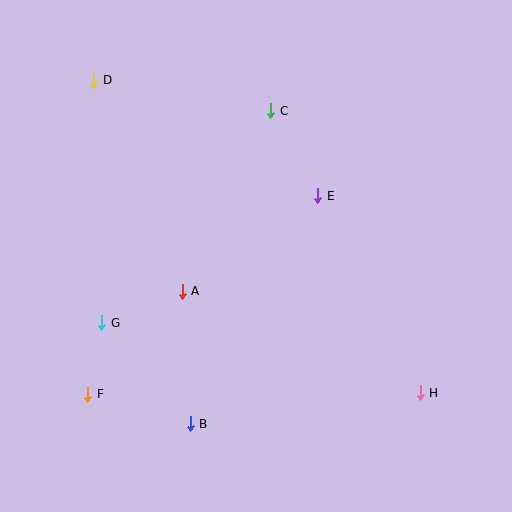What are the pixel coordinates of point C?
Point C is at (271, 111).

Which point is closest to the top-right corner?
Point C is closest to the top-right corner.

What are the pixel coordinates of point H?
Point H is at (420, 393).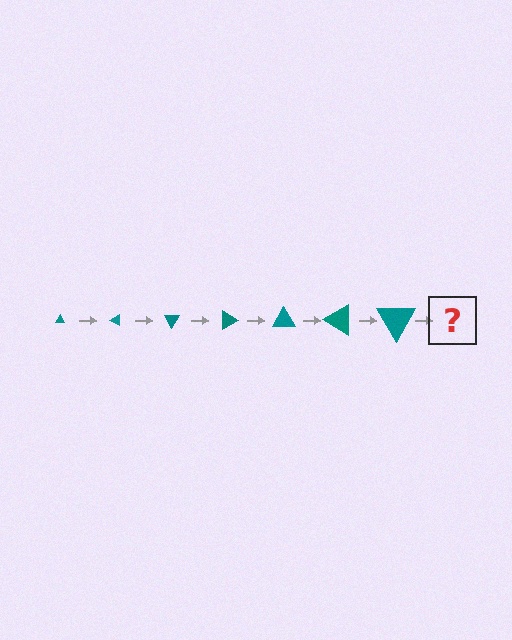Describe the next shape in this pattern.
It should be a triangle, larger than the previous one and rotated 210 degrees from the start.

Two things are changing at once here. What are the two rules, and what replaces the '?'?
The two rules are that the triangle grows larger each step and it rotates 30 degrees each step. The '?' should be a triangle, larger than the previous one and rotated 210 degrees from the start.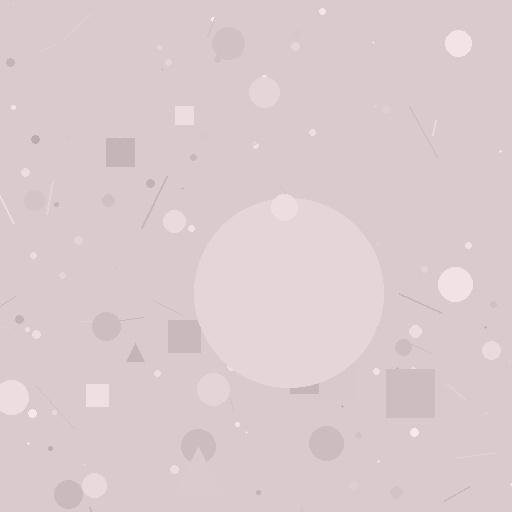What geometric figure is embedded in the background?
A circle is embedded in the background.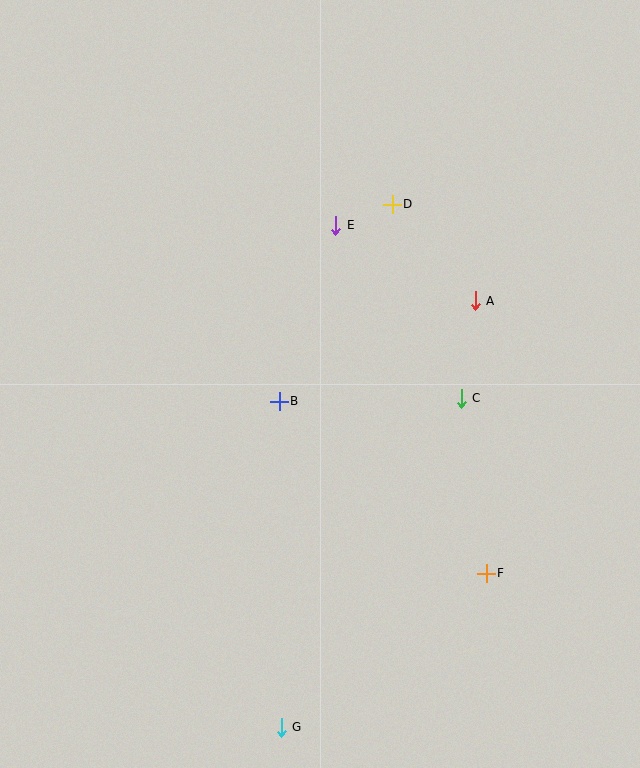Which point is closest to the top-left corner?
Point E is closest to the top-left corner.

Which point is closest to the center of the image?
Point B at (279, 401) is closest to the center.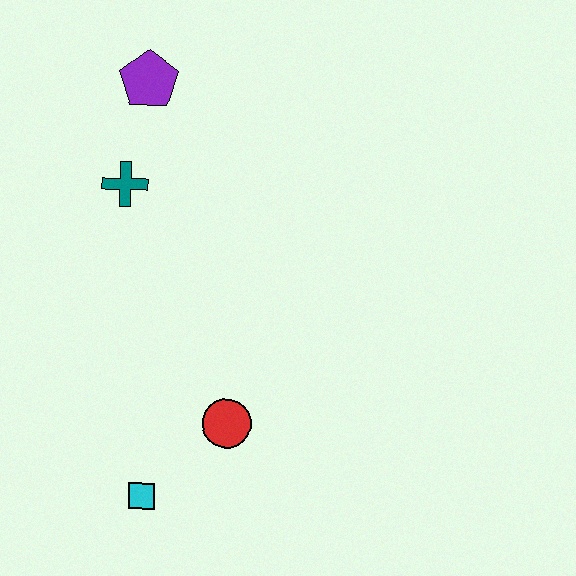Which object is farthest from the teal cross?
The cyan square is farthest from the teal cross.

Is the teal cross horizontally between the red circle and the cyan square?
No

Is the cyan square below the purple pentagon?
Yes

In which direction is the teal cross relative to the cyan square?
The teal cross is above the cyan square.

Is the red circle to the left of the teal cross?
No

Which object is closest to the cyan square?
The red circle is closest to the cyan square.